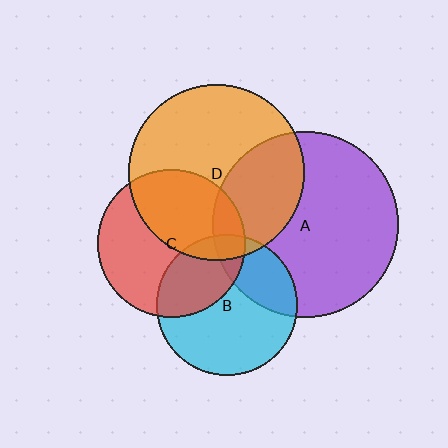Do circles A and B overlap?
Yes.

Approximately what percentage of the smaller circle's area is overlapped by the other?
Approximately 25%.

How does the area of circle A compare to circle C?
Approximately 1.6 times.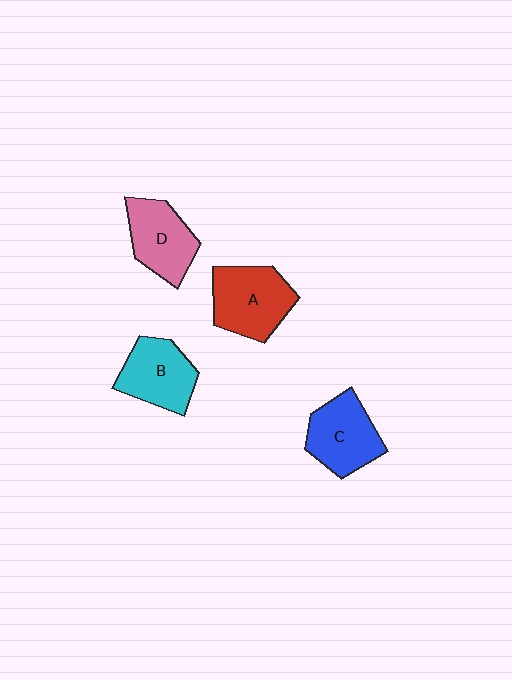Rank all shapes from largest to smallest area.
From largest to smallest: A (red), C (blue), B (cyan), D (pink).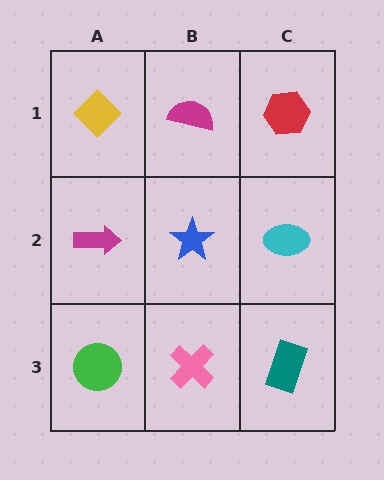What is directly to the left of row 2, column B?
A magenta arrow.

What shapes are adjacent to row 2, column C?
A red hexagon (row 1, column C), a teal rectangle (row 3, column C), a blue star (row 2, column B).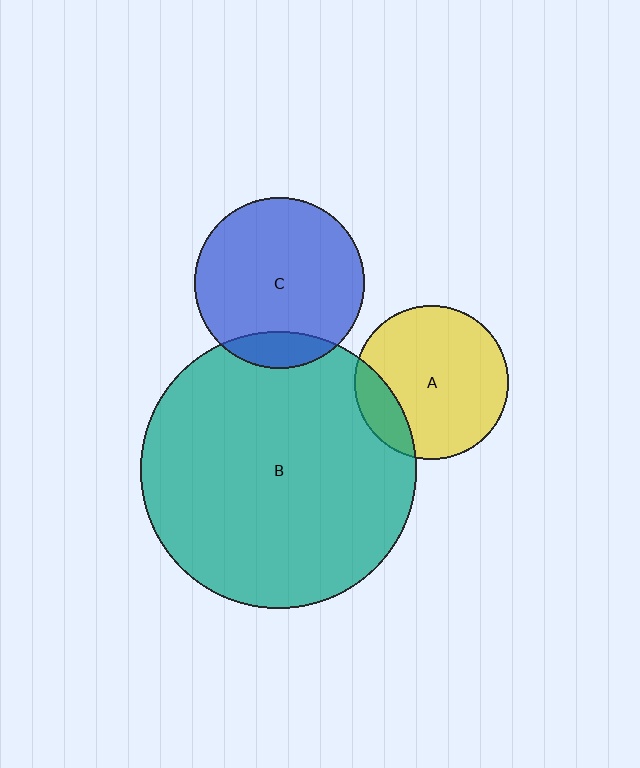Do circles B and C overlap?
Yes.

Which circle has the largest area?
Circle B (teal).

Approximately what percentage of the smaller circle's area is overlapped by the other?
Approximately 15%.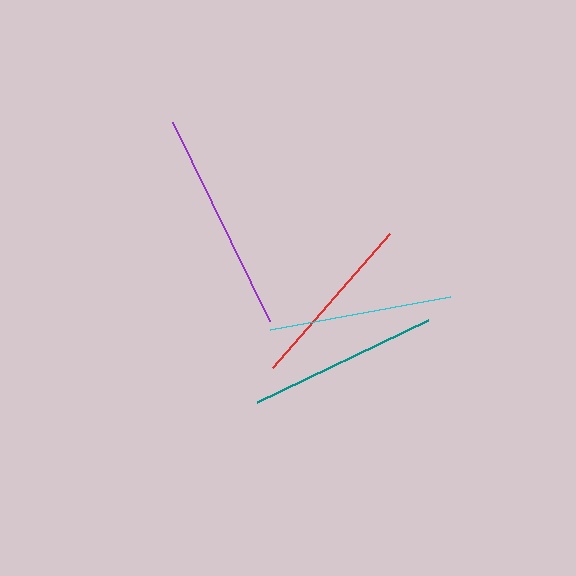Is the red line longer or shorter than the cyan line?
The cyan line is longer than the red line.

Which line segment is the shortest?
The red line is the shortest at approximately 178 pixels.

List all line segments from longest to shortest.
From longest to shortest: purple, teal, cyan, red.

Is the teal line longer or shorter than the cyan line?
The teal line is longer than the cyan line.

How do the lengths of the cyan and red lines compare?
The cyan and red lines are approximately the same length.